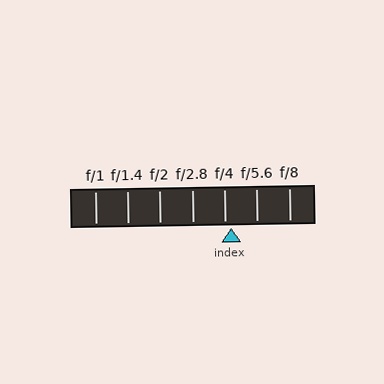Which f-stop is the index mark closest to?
The index mark is closest to f/4.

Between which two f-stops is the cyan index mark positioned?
The index mark is between f/4 and f/5.6.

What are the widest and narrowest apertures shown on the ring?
The widest aperture shown is f/1 and the narrowest is f/8.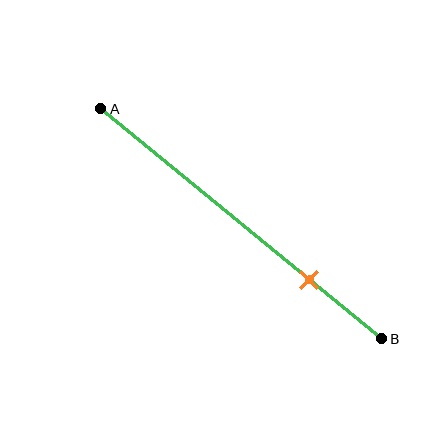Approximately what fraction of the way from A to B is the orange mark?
The orange mark is approximately 75% of the way from A to B.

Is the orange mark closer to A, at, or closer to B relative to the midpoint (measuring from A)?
The orange mark is closer to point B than the midpoint of segment AB.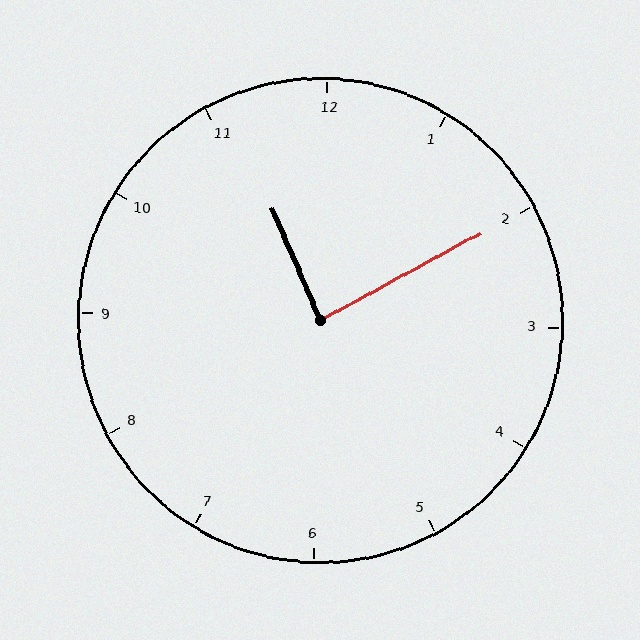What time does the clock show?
11:10.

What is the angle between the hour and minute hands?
Approximately 85 degrees.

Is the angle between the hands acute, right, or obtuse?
It is right.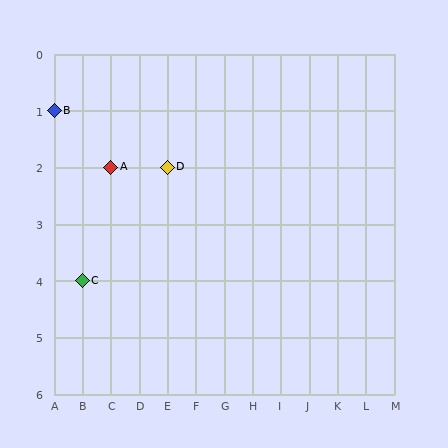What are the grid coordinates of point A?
Point A is at grid coordinates (C, 2).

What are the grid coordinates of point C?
Point C is at grid coordinates (B, 4).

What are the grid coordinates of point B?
Point B is at grid coordinates (A, 1).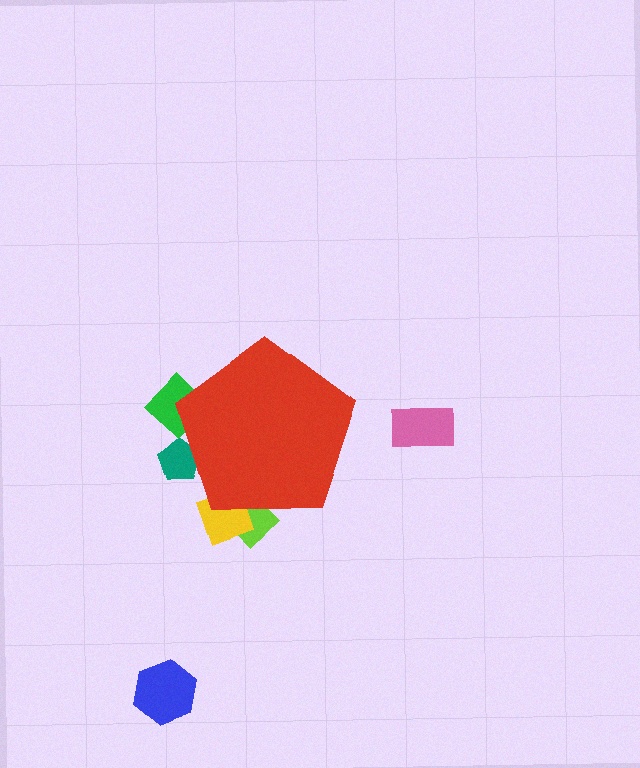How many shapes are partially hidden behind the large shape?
4 shapes are partially hidden.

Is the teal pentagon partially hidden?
Yes, the teal pentagon is partially hidden behind the red pentagon.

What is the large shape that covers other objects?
A red pentagon.